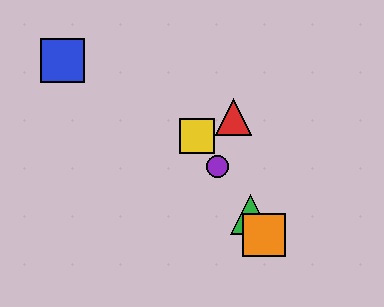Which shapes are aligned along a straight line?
The green triangle, the yellow square, the purple circle, the orange square are aligned along a straight line.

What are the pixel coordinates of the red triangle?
The red triangle is at (233, 117).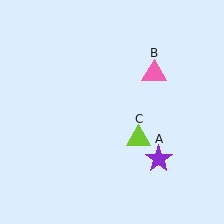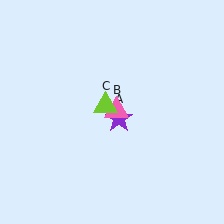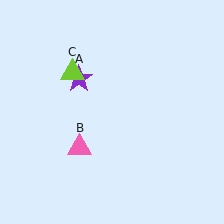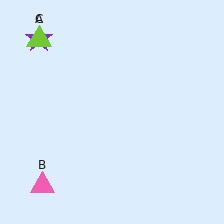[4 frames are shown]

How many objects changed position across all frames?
3 objects changed position: purple star (object A), pink triangle (object B), lime triangle (object C).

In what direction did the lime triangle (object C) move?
The lime triangle (object C) moved up and to the left.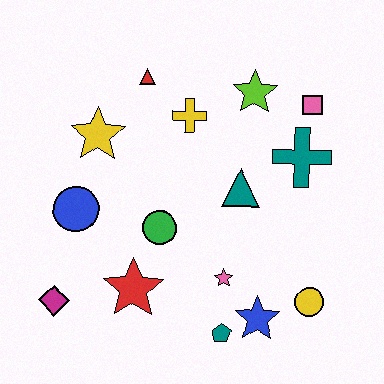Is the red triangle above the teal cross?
Yes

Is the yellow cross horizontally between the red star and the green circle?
No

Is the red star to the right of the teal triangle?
No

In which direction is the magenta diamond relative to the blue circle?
The magenta diamond is below the blue circle.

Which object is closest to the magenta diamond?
The red star is closest to the magenta diamond.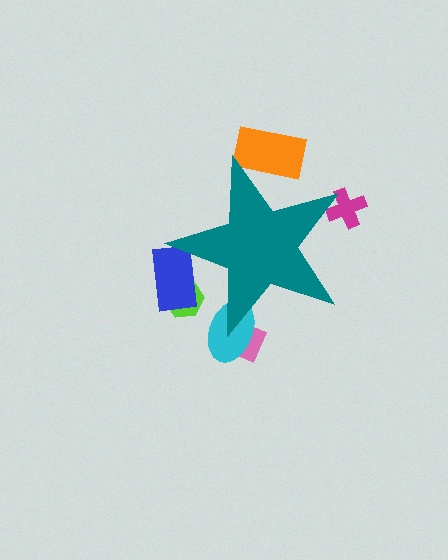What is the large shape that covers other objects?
A teal star.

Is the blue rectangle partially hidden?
Yes, the blue rectangle is partially hidden behind the teal star.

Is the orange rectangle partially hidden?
Yes, the orange rectangle is partially hidden behind the teal star.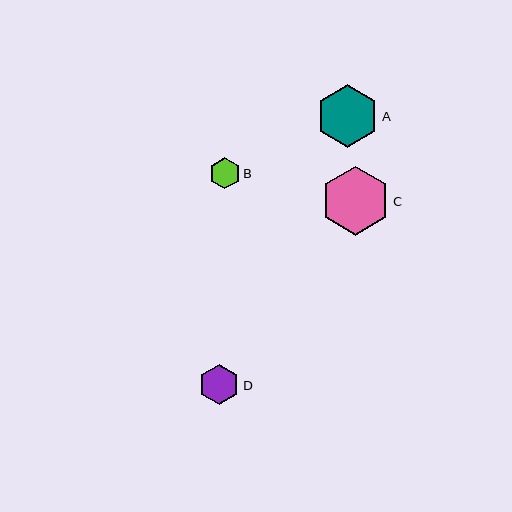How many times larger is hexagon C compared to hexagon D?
Hexagon C is approximately 1.7 times the size of hexagon D.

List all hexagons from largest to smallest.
From largest to smallest: C, A, D, B.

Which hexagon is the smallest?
Hexagon B is the smallest with a size of approximately 31 pixels.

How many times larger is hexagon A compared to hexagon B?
Hexagon A is approximately 2.0 times the size of hexagon B.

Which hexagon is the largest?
Hexagon C is the largest with a size of approximately 69 pixels.